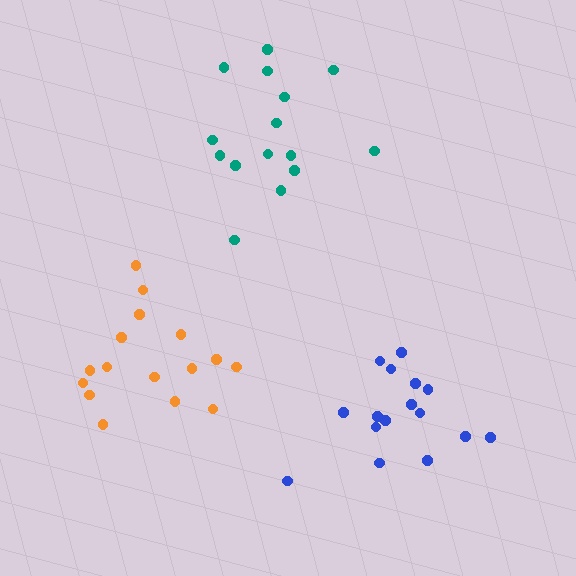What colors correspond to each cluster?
The clusters are colored: blue, teal, orange.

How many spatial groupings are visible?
There are 3 spatial groupings.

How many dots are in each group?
Group 1: 16 dots, Group 2: 15 dots, Group 3: 16 dots (47 total).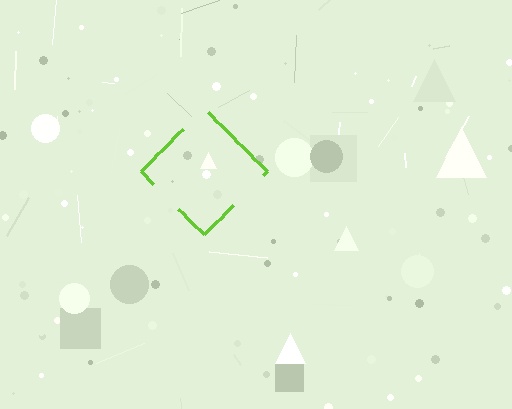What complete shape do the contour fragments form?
The contour fragments form a diamond.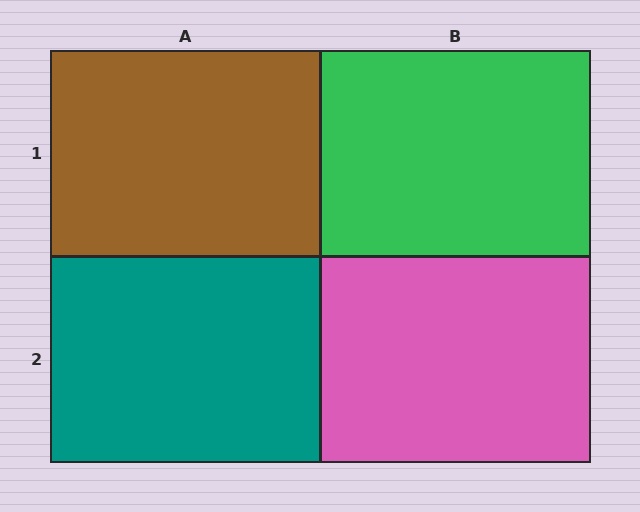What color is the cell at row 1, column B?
Green.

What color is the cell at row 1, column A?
Brown.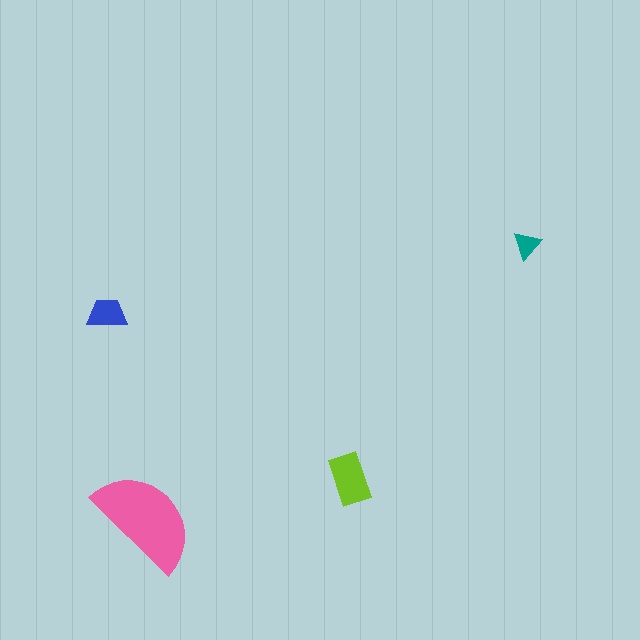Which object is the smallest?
The teal triangle.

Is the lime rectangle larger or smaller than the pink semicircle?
Smaller.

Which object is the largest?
The pink semicircle.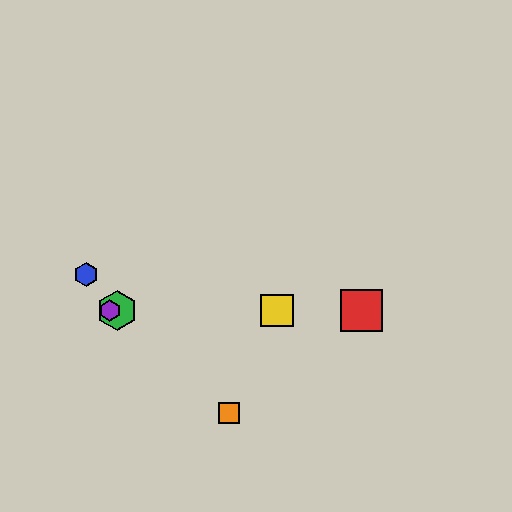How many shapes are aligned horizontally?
4 shapes (the red square, the green hexagon, the yellow square, the purple hexagon) are aligned horizontally.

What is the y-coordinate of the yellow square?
The yellow square is at y≈310.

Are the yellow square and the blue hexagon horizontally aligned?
No, the yellow square is at y≈310 and the blue hexagon is at y≈275.